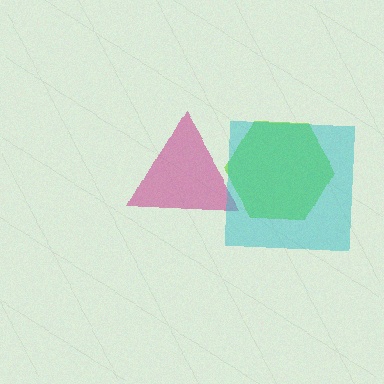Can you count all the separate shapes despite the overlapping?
Yes, there are 3 separate shapes.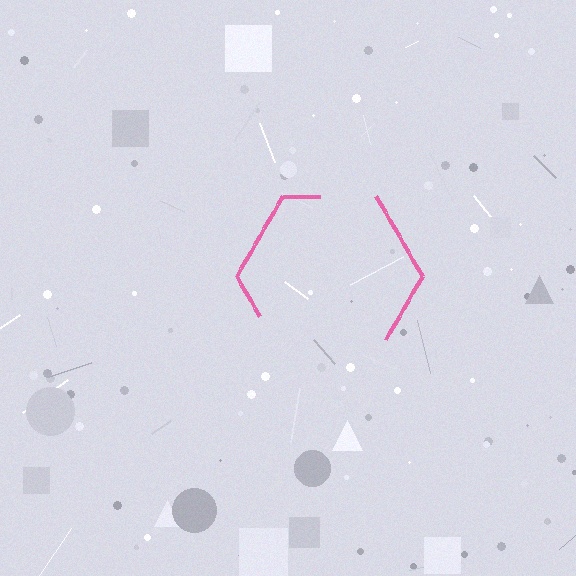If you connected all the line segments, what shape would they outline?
They would outline a hexagon.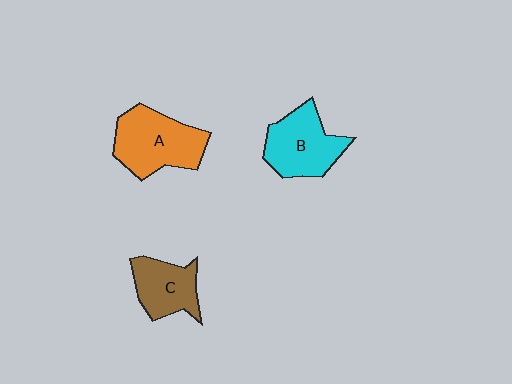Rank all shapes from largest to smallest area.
From largest to smallest: A (orange), B (cyan), C (brown).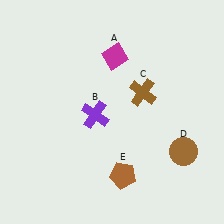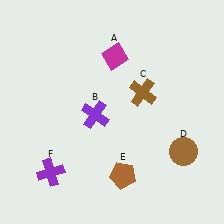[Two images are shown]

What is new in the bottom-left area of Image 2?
A purple cross (F) was added in the bottom-left area of Image 2.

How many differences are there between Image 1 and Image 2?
There is 1 difference between the two images.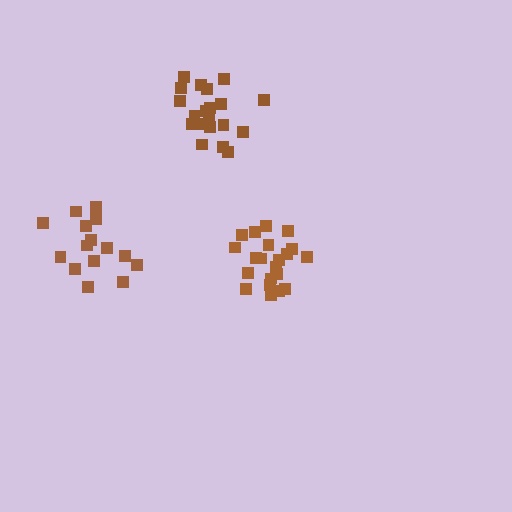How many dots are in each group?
Group 1: 21 dots, Group 2: 15 dots, Group 3: 20 dots (56 total).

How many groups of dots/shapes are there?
There are 3 groups.